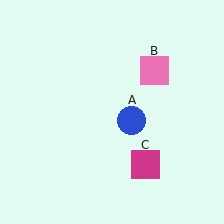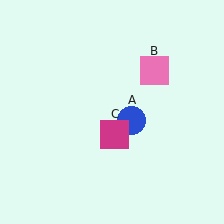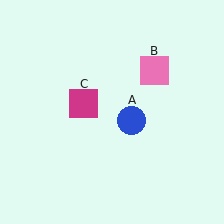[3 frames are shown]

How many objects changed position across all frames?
1 object changed position: magenta square (object C).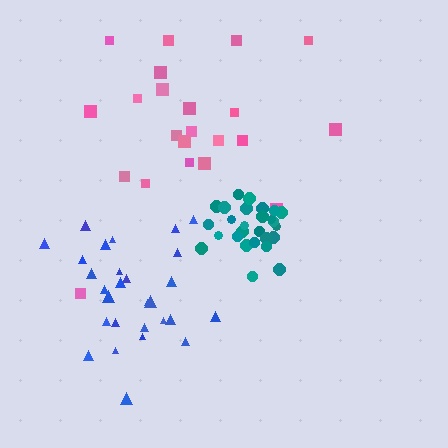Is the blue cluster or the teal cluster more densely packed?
Teal.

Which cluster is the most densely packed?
Teal.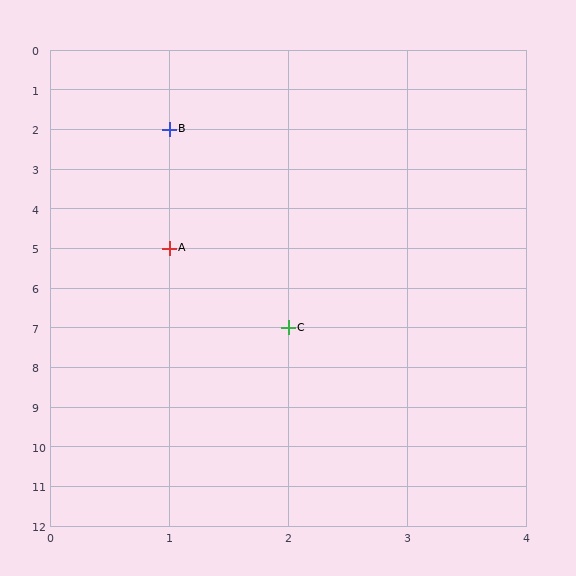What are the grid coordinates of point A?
Point A is at grid coordinates (1, 5).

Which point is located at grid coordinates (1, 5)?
Point A is at (1, 5).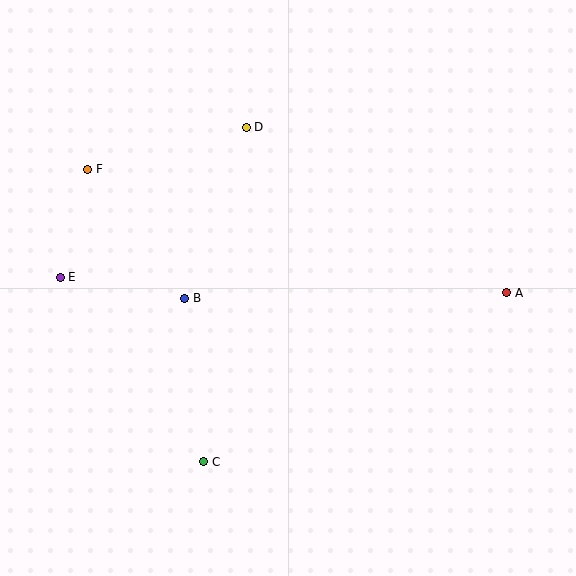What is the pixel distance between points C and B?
The distance between C and B is 165 pixels.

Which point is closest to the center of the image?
Point B at (185, 298) is closest to the center.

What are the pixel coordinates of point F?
Point F is at (88, 169).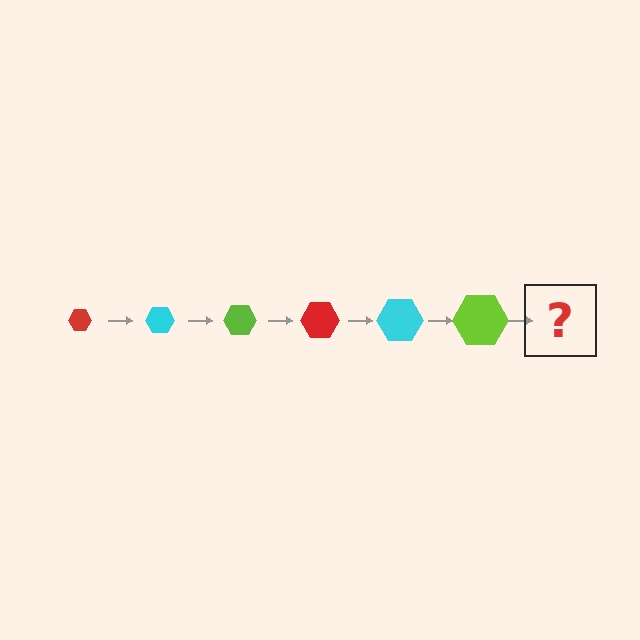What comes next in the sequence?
The next element should be a red hexagon, larger than the previous one.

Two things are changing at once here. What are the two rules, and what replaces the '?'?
The two rules are that the hexagon grows larger each step and the color cycles through red, cyan, and lime. The '?' should be a red hexagon, larger than the previous one.